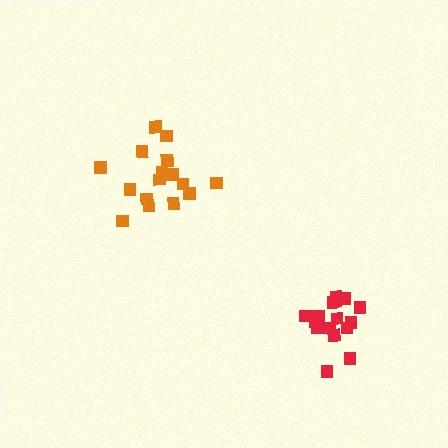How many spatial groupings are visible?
There are 2 spatial groupings.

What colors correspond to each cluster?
The clusters are colored: red, orange.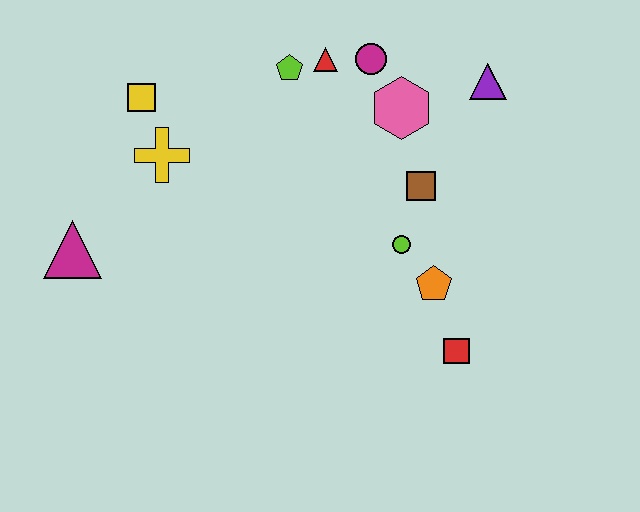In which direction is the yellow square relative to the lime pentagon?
The yellow square is to the left of the lime pentagon.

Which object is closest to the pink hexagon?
The magenta circle is closest to the pink hexagon.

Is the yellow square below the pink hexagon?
No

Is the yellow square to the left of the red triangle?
Yes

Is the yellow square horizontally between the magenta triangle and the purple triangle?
Yes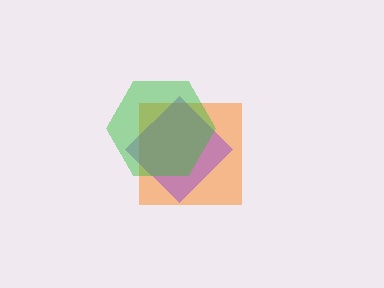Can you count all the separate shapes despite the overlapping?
Yes, there are 3 separate shapes.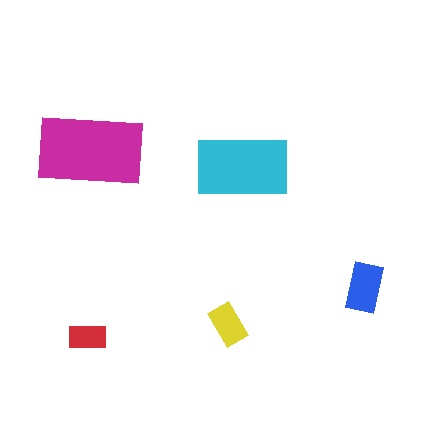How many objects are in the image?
There are 5 objects in the image.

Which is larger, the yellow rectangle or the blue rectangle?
The blue one.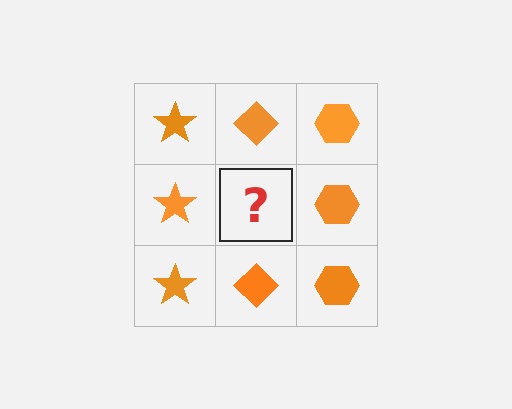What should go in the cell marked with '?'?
The missing cell should contain an orange diamond.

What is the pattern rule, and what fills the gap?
The rule is that each column has a consistent shape. The gap should be filled with an orange diamond.